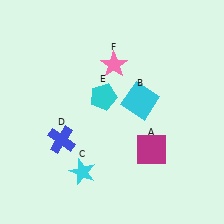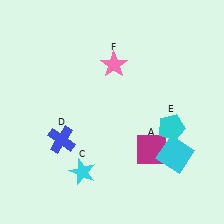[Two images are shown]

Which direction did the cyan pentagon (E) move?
The cyan pentagon (E) moved right.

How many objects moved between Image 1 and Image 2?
2 objects moved between the two images.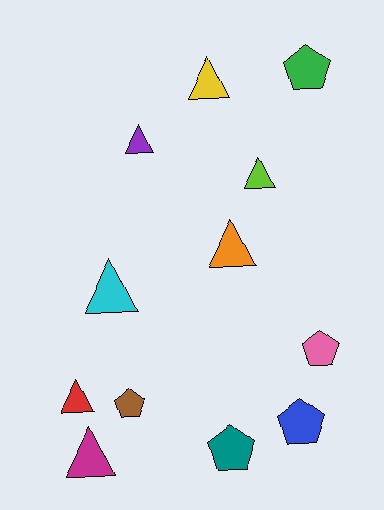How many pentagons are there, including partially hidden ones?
There are 5 pentagons.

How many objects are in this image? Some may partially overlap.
There are 12 objects.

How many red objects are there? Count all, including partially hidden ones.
There is 1 red object.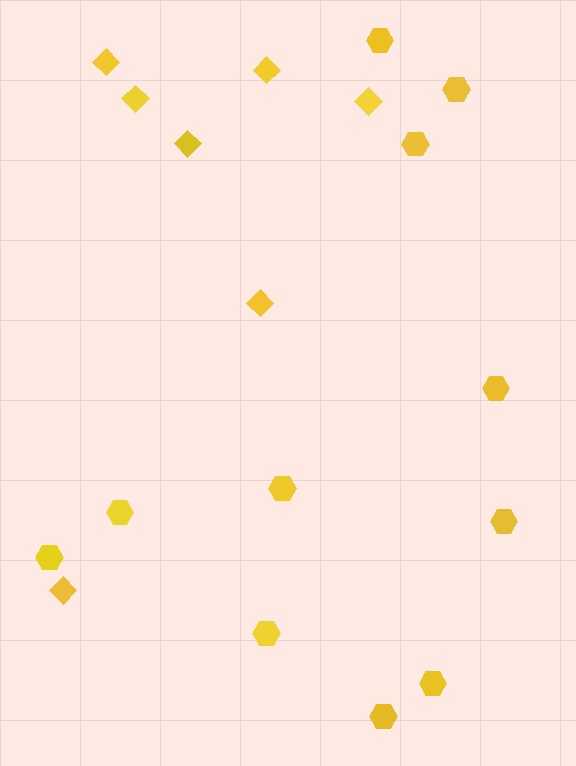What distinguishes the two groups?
There are 2 groups: one group of hexagons (11) and one group of diamonds (7).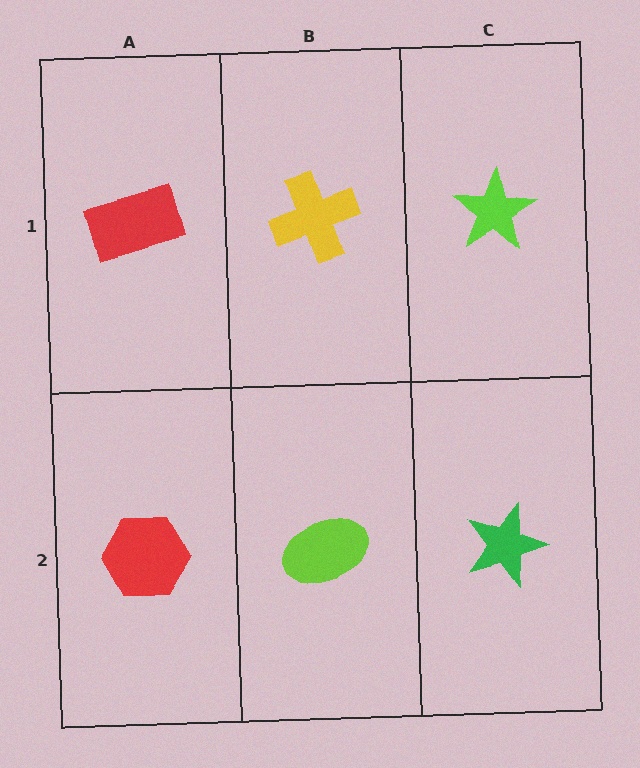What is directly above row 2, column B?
A yellow cross.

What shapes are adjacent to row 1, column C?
A green star (row 2, column C), a yellow cross (row 1, column B).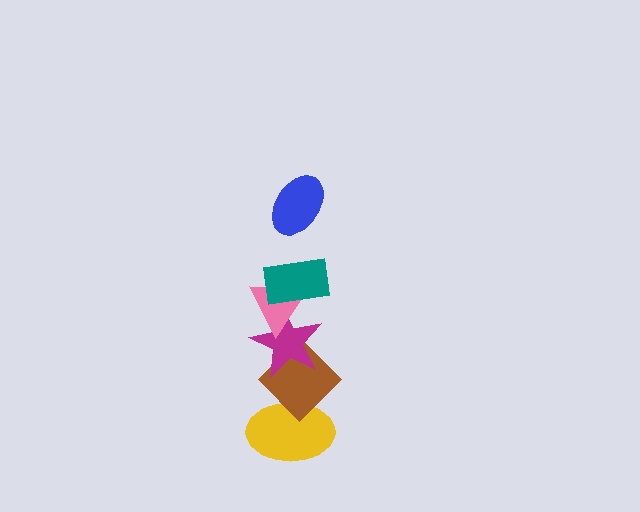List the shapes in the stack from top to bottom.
From top to bottom: the blue ellipse, the teal rectangle, the pink triangle, the magenta star, the brown diamond, the yellow ellipse.